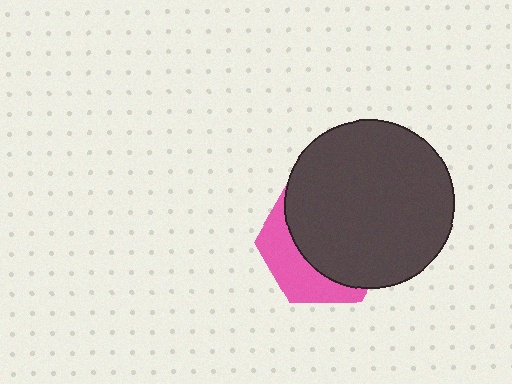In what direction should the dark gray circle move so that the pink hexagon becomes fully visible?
The dark gray circle should move toward the upper-right. That is the shortest direction to clear the overlap and leave the pink hexagon fully visible.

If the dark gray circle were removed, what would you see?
You would see the complete pink hexagon.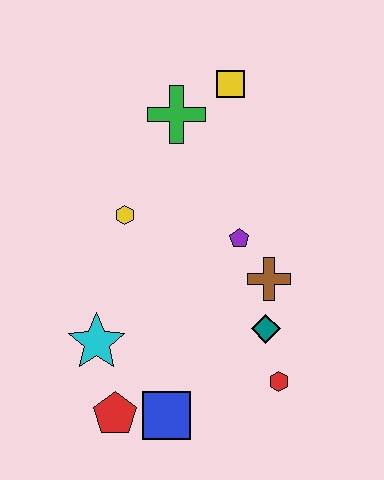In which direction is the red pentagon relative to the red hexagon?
The red pentagon is to the left of the red hexagon.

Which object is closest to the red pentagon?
The blue square is closest to the red pentagon.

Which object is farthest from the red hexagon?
The yellow square is farthest from the red hexagon.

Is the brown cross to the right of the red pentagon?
Yes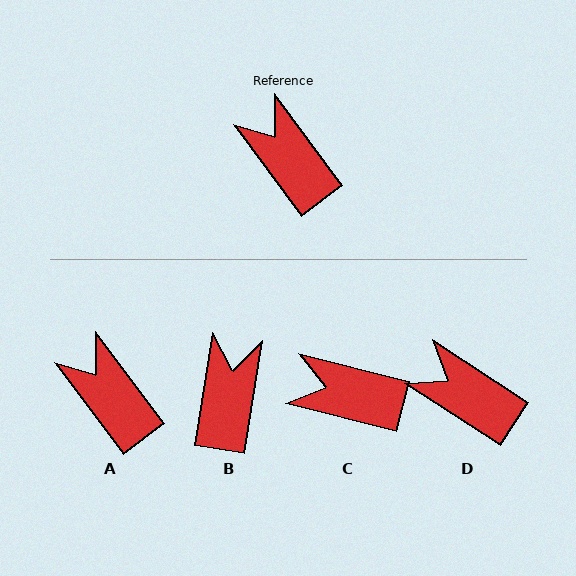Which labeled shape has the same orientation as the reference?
A.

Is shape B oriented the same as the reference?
No, it is off by about 46 degrees.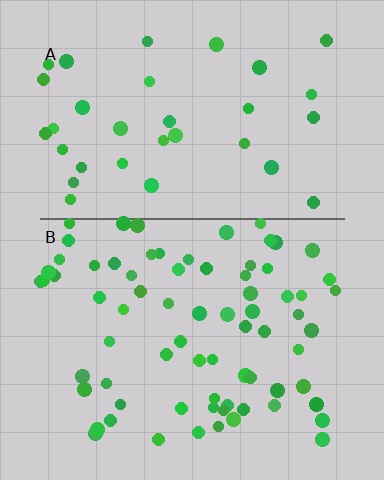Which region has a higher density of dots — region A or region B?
B (the bottom).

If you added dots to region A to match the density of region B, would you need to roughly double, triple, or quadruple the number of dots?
Approximately double.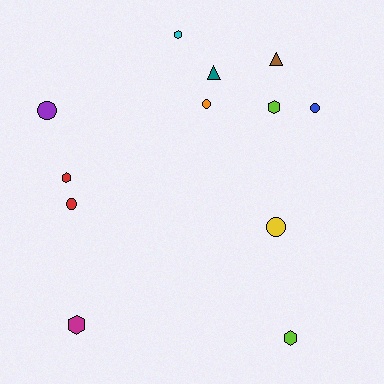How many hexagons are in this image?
There are 5 hexagons.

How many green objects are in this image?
There are no green objects.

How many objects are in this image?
There are 12 objects.